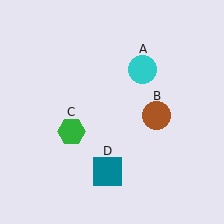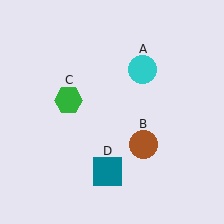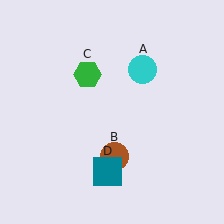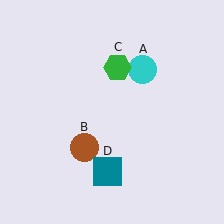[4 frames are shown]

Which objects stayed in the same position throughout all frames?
Cyan circle (object A) and teal square (object D) remained stationary.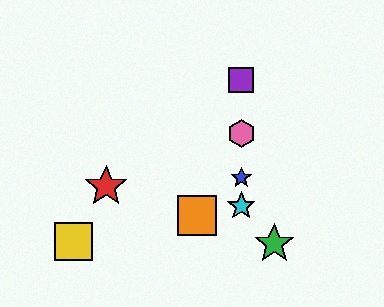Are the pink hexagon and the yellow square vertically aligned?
No, the pink hexagon is at x≈241 and the yellow square is at x≈73.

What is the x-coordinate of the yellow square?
The yellow square is at x≈73.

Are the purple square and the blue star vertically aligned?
Yes, both are at x≈241.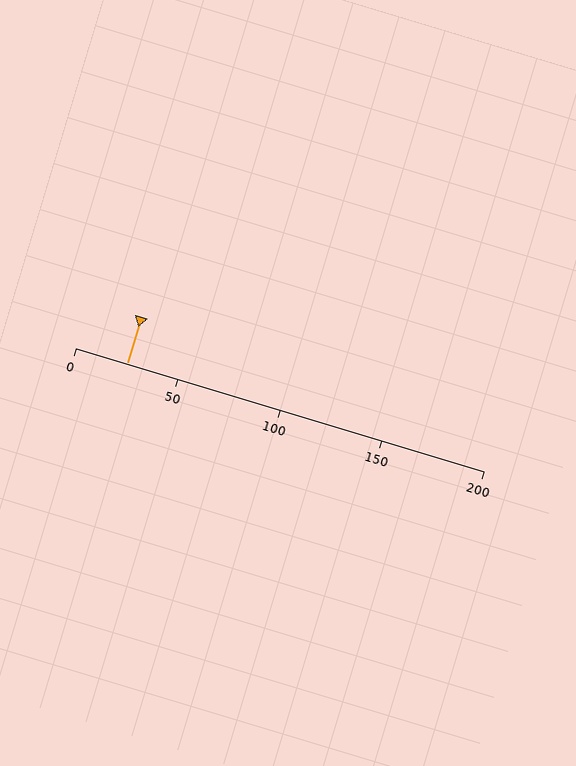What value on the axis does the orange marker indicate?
The marker indicates approximately 25.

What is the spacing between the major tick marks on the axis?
The major ticks are spaced 50 apart.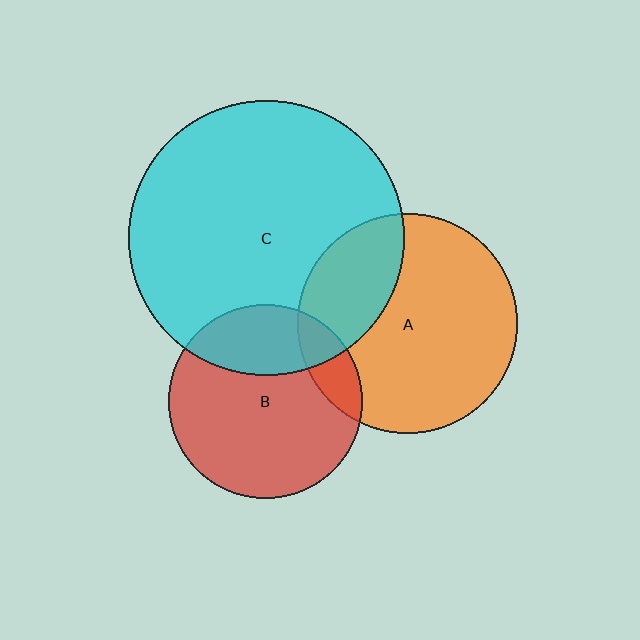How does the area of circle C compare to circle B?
Approximately 2.0 times.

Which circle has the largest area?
Circle C (cyan).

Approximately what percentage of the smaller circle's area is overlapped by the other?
Approximately 30%.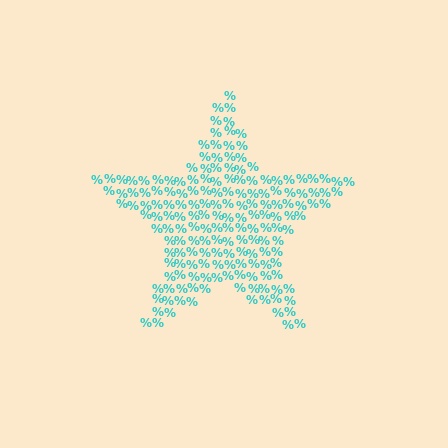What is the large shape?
The large shape is a star.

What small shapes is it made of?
It is made of small percent signs.